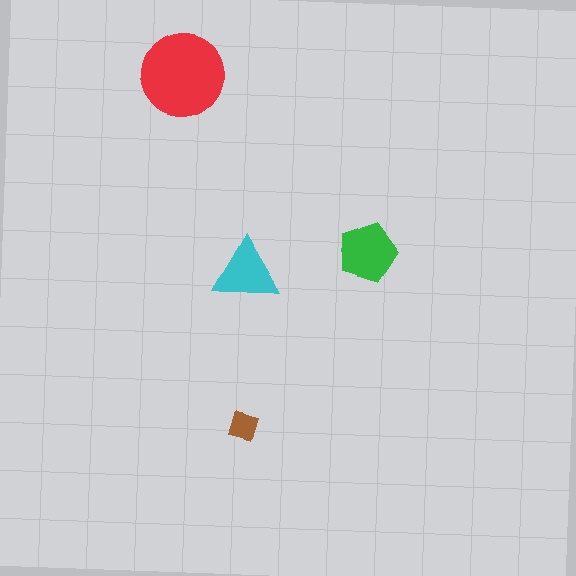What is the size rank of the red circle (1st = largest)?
1st.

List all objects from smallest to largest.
The brown diamond, the cyan triangle, the green pentagon, the red circle.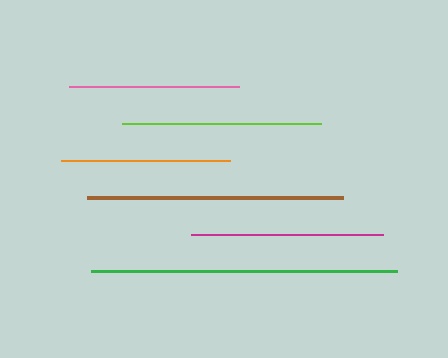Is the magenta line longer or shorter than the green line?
The green line is longer than the magenta line.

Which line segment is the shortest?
The orange line is the shortest at approximately 169 pixels.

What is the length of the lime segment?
The lime segment is approximately 200 pixels long.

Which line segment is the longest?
The green line is the longest at approximately 305 pixels.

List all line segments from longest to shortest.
From longest to shortest: green, brown, lime, magenta, pink, orange.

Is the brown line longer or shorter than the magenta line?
The brown line is longer than the magenta line.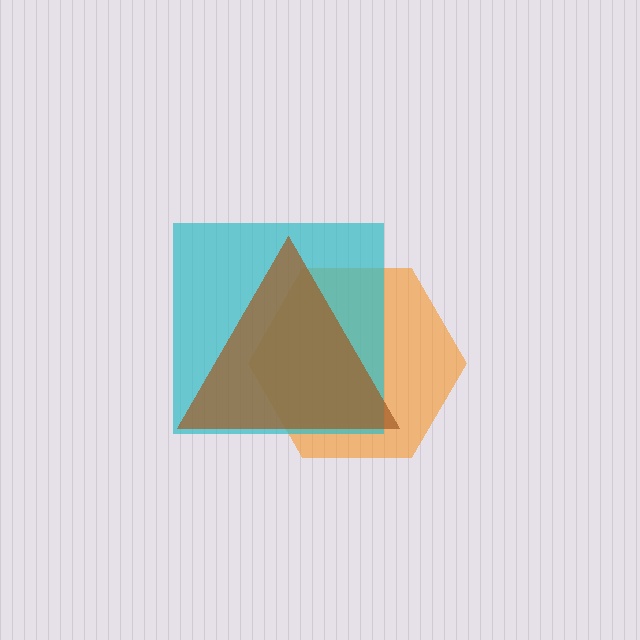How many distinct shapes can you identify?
There are 3 distinct shapes: an orange hexagon, a cyan square, a brown triangle.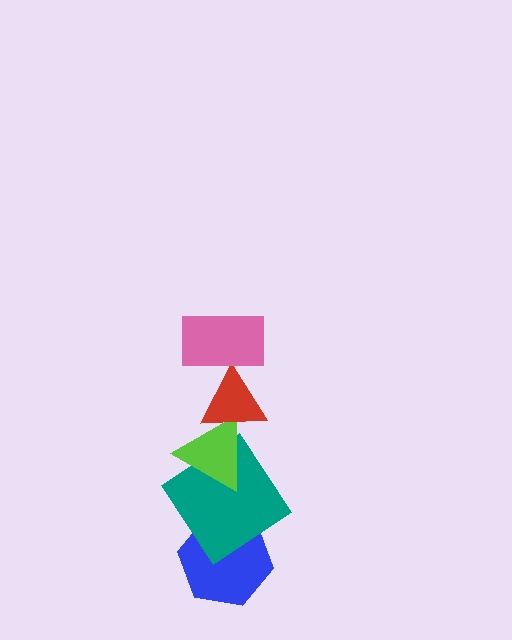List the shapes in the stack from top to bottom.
From top to bottom: the pink rectangle, the red triangle, the lime triangle, the teal diamond, the blue hexagon.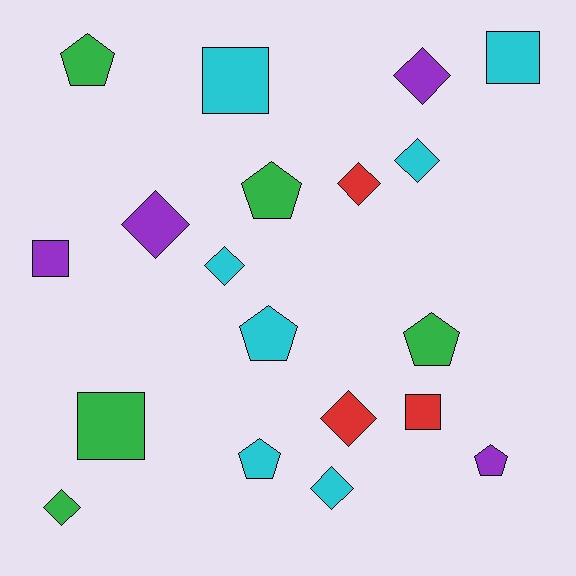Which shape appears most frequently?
Diamond, with 8 objects.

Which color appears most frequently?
Cyan, with 7 objects.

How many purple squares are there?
There is 1 purple square.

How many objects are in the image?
There are 19 objects.